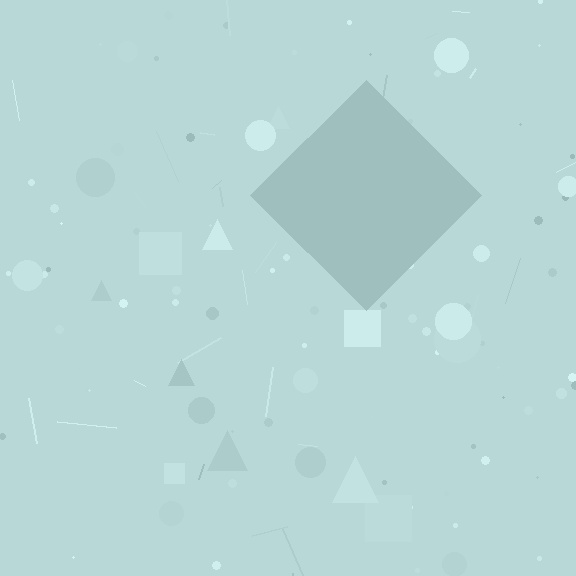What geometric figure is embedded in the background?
A diamond is embedded in the background.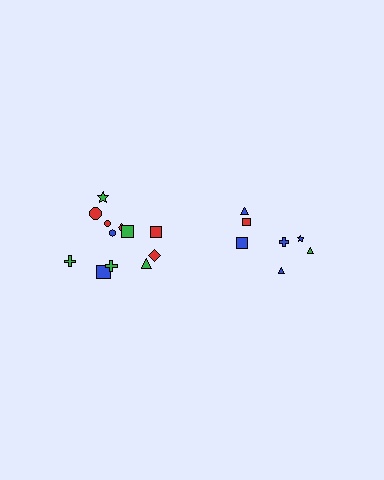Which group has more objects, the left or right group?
The left group.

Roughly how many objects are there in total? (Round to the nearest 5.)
Roughly 20 objects in total.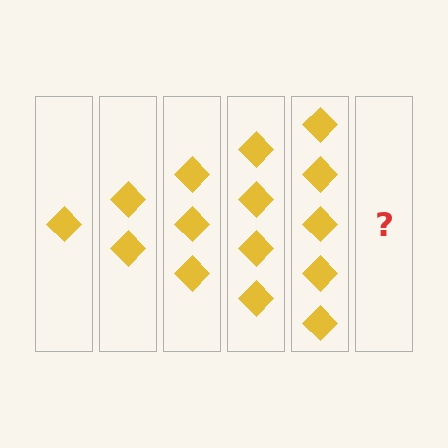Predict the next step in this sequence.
The next step is 6 diamonds.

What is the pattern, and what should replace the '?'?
The pattern is that each step adds one more diamond. The '?' should be 6 diamonds.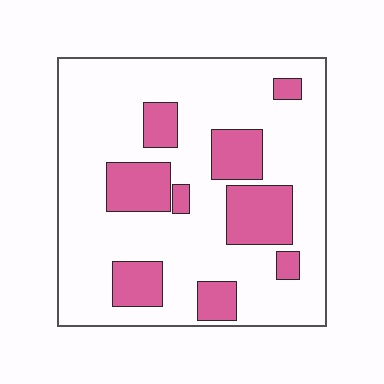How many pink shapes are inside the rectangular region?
9.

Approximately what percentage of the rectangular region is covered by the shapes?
Approximately 25%.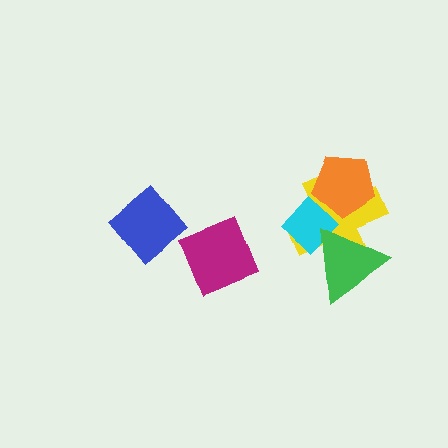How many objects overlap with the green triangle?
2 objects overlap with the green triangle.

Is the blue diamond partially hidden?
No, no other shape covers it.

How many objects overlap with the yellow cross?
3 objects overlap with the yellow cross.